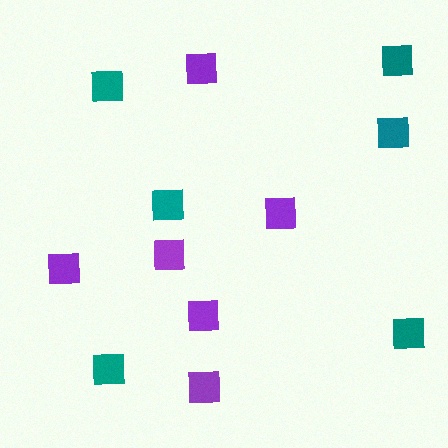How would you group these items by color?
There are 2 groups: one group of teal squares (6) and one group of purple squares (6).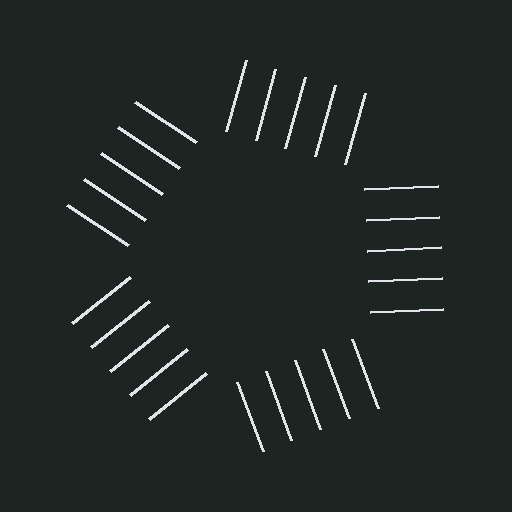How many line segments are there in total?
25 — 5 along each of the 5 edges.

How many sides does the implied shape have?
5 sides — the line-ends trace a pentagon.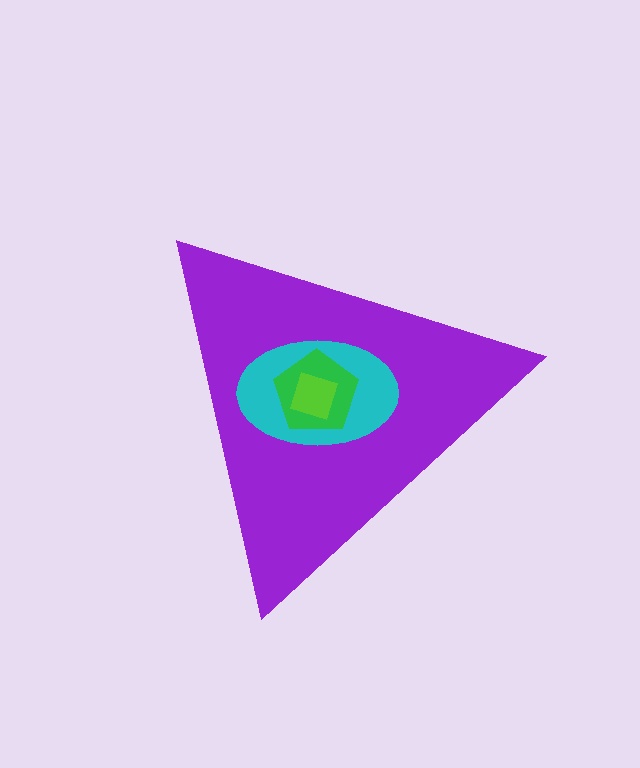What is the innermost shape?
The lime diamond.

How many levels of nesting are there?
4.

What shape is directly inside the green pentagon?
The lime diamond.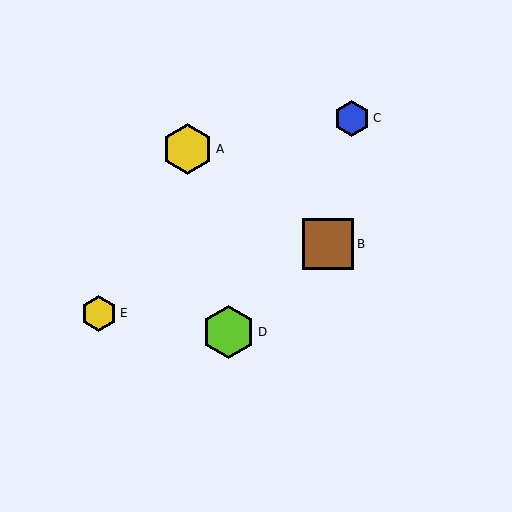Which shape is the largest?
The lime hexagon (labeled D) is the largest.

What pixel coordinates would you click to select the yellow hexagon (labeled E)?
Click at (99, 313) to select the yellow hexagon E.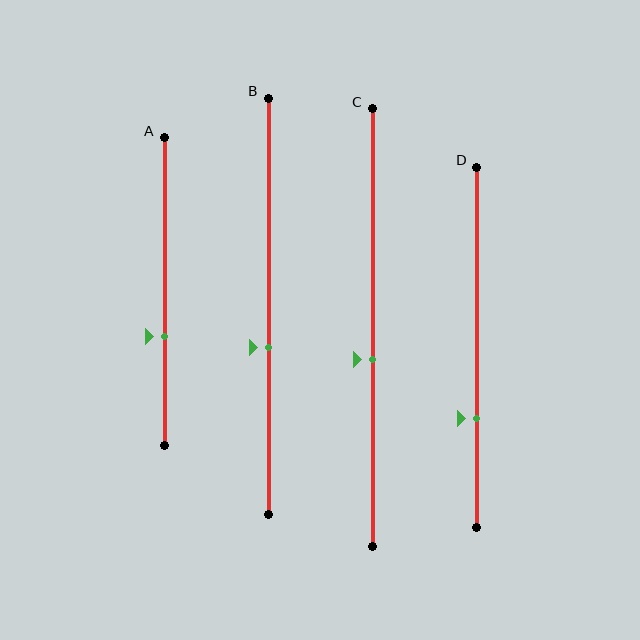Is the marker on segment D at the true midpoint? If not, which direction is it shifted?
No, the marker on segment D is shifted downward by about 20% of the segment length.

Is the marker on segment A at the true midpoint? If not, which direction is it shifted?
No, the marker on segment A is shifted downward by about 15% of the segment length.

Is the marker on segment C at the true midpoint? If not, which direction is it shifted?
No, the marker on segment C is shifted downward by about 7% of the segment length.